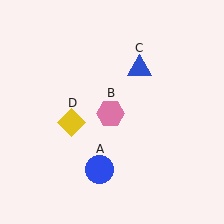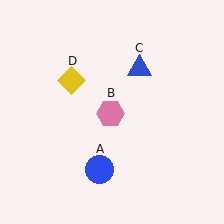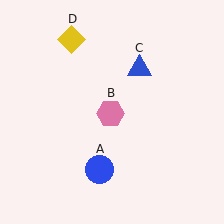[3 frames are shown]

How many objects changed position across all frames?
1 object changed position: yellow diamond (object D).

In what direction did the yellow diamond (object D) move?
The yellow diamond (object D) moved up.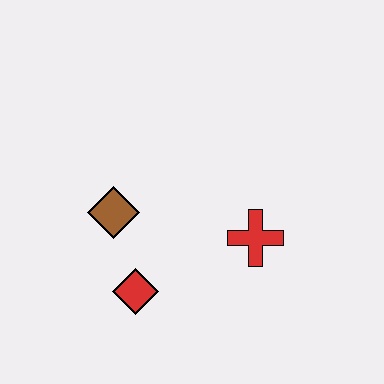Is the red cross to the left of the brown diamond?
No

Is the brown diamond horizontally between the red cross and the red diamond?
No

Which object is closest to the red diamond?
The brown diamond is closest to the red diamond.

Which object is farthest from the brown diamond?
The red cross is farthest from the brown diamond.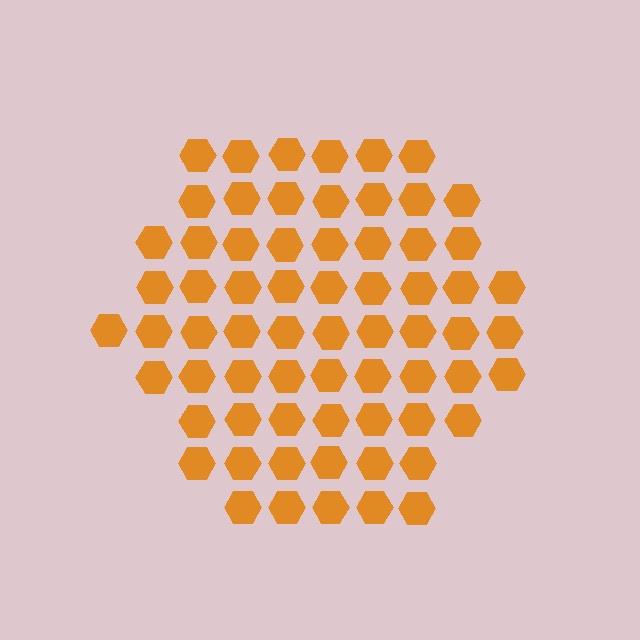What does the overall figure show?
The overall figure shows a hexagon.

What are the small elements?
The small elements are hexagons.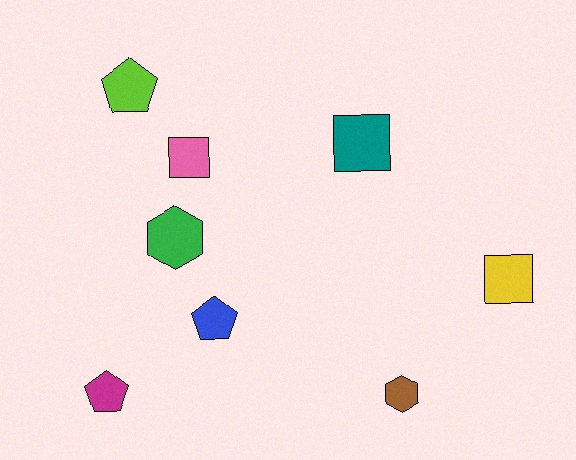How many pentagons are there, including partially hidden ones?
There are 3 pentagons.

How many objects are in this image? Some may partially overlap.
There are 8 objects.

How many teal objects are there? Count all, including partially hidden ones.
There is 1 teal object.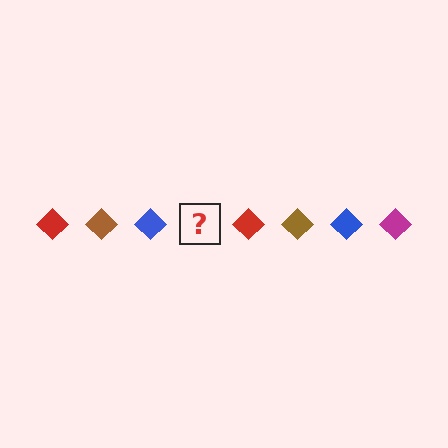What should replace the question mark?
The question mark should be replaced with a magenta diamond.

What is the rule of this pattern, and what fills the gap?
The rule is that the pattern cycles through red, brown, blue, magenta diamonds. The gap should be filled with a magenta diamond.